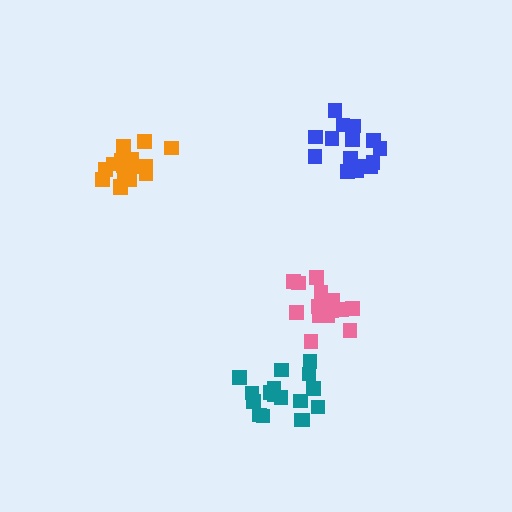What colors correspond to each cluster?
The clusters are colored: pink, blue, orange, teal.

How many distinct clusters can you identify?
There are 4 distinct clusters.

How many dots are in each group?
Group 1: 15 dots, Group 2: 15 dots, Group 3: 16 dots, Group 4: 17 dots (63 total).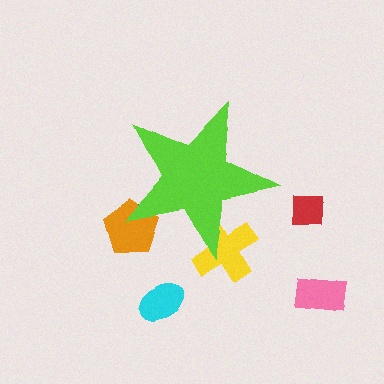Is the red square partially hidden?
No, the red square is fully visible.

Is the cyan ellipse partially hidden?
No, the cyan ellipse is fully visible.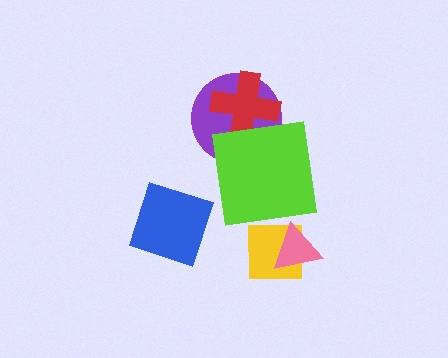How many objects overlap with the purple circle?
2 objects overlap with the purple circle.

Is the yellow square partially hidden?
Yes, it is partially covered by another shape.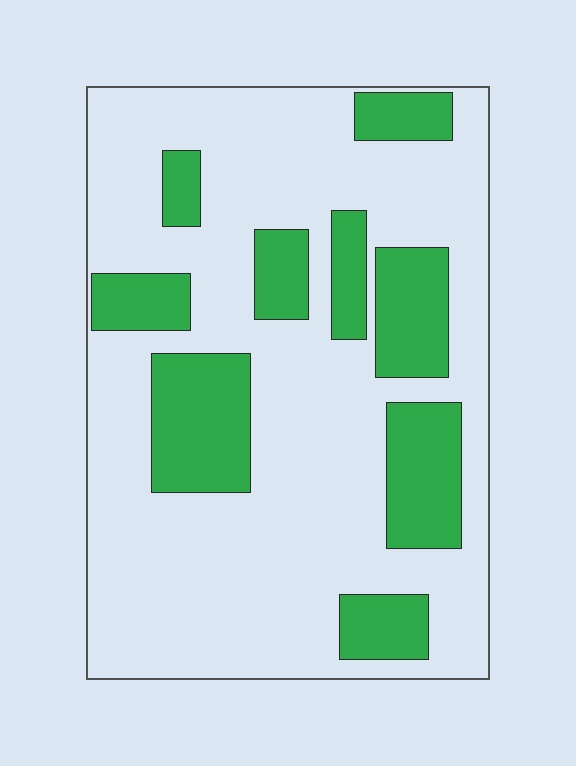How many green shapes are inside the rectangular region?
9.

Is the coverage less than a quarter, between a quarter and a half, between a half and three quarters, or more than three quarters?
Between a quarter and a half.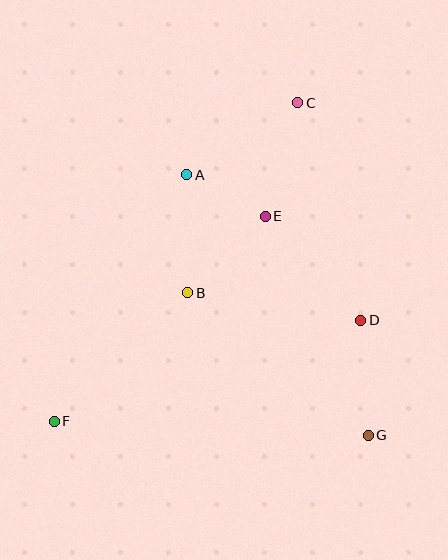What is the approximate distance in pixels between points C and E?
The distance between C and E is approximately 118 pixels.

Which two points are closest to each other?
Points A and E are closest to each other.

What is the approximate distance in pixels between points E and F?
The distance between E and F is approximately 294 pixels.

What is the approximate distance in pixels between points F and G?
The distance between F and G is approximately 314 pixels.